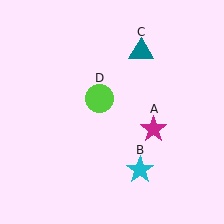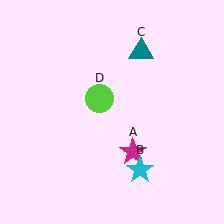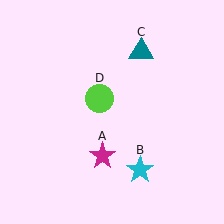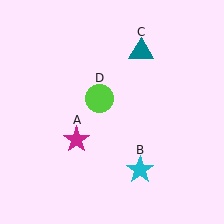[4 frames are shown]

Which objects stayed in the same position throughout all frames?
Cyan star (object B) and teal triangle (object C) and lime circle (object D) remained stationary.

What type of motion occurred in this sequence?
The magenta star (object A) rotated clockwise around the center of the scene.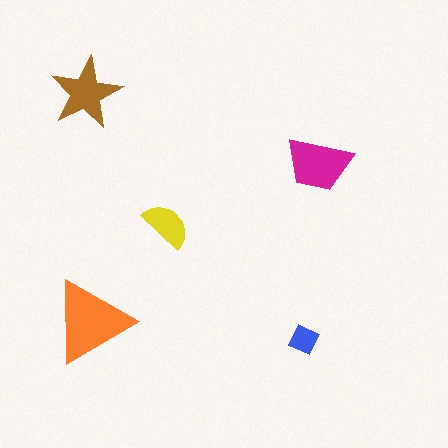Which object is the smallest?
The blue diamond.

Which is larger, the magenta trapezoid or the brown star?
The magenta trapezoid.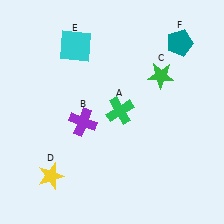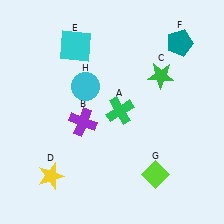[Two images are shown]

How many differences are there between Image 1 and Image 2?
There are 2 differences between the two images.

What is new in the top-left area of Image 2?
A cyan circle (H) was added in the top-left area of Image 2.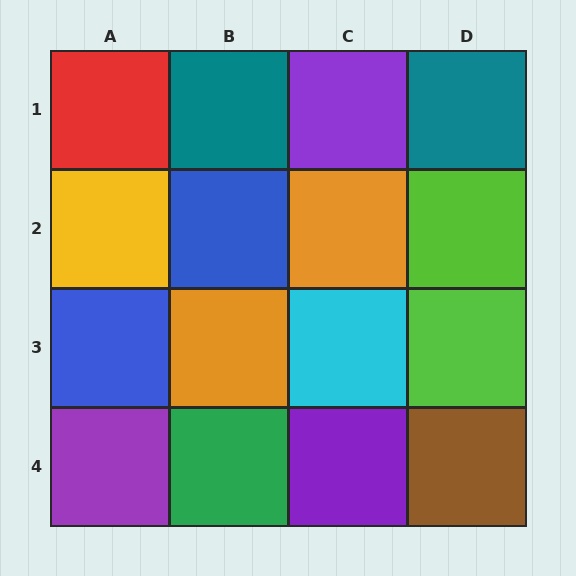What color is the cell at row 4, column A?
Purple.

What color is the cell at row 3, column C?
Cyan.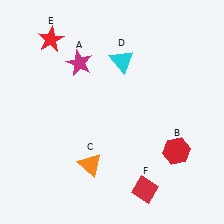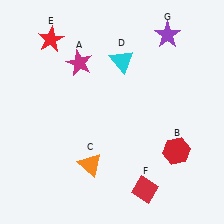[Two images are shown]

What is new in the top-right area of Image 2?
A purple star (G) was added in the top-right area of Image 2.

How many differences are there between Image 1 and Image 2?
There is 1 difference between the two images.